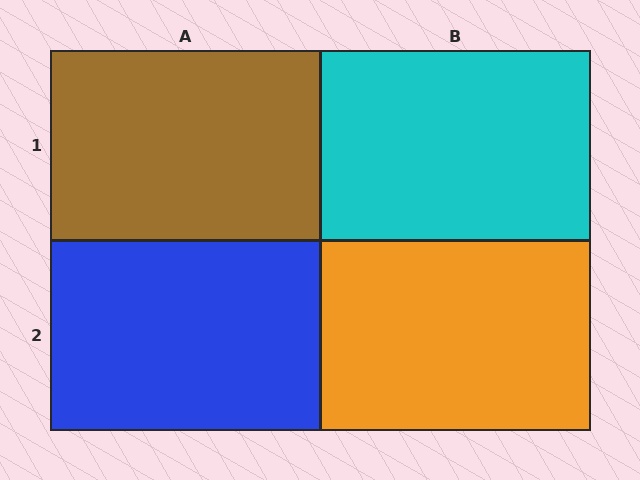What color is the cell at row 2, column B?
Orange.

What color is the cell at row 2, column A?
Blue.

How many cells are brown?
1 cell is brown.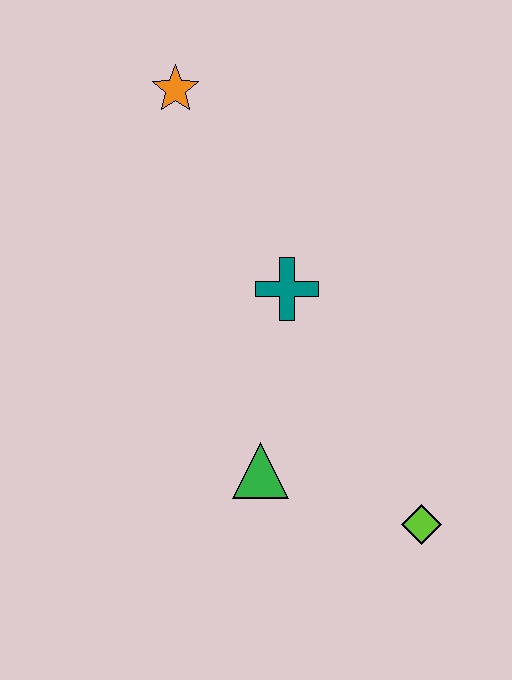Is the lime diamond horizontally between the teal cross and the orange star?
No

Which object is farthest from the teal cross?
The lime diamond is farthest from the teal cross.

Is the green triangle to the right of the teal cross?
No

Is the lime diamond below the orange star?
Yes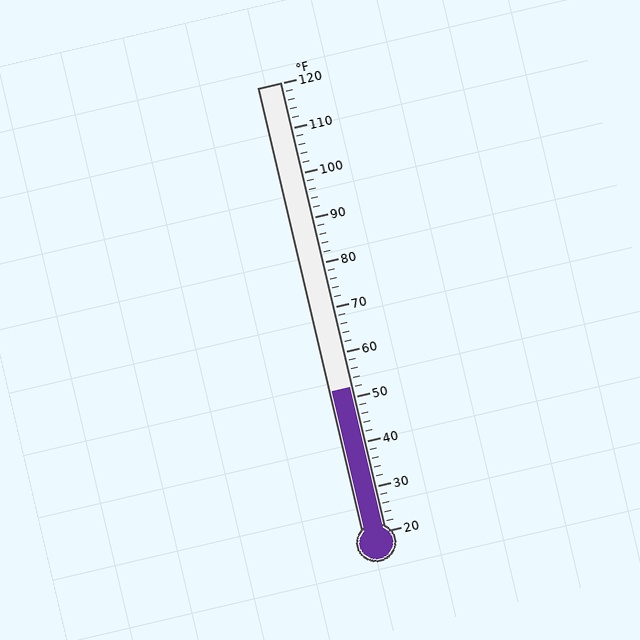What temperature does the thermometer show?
The thermometer shows approximately 52°F.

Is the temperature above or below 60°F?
The temperature is below 60°F.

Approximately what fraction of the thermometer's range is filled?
The thermometer is filled to approximately 30% of its range.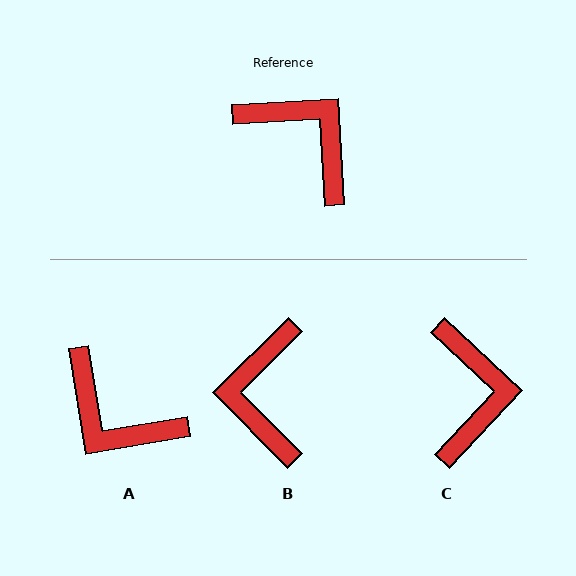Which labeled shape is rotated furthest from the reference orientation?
A, about 174 degrees away.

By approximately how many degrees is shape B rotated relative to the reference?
Approximately 131 degrees counter-clockwise.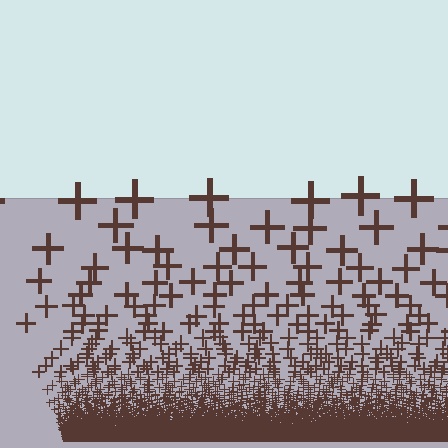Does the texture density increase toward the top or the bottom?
Density increases toward the bottom.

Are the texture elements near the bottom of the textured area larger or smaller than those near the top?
Smaller. The gradient is inverted — elements near the bottom are smaller and denser.